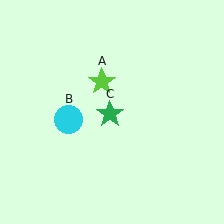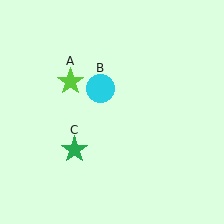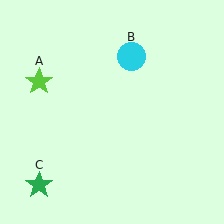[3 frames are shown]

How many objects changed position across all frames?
3 objects changed position: lime star (object A), cyan circle (object B), green star (object C).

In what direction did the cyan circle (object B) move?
The cyan circle (object B) moved up and to the right.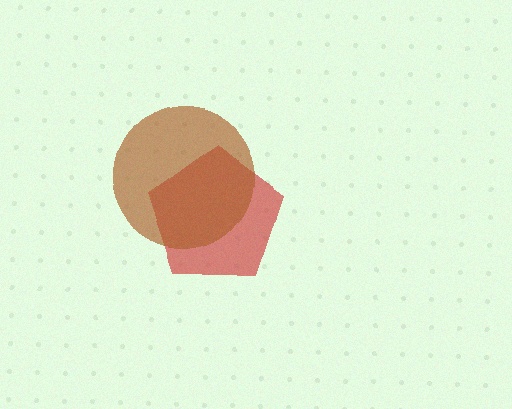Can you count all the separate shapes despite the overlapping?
Yes, there are 2 separate shapes.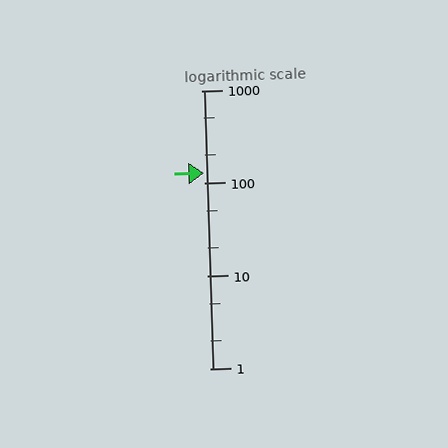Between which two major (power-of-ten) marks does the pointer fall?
The pointer is between 100 and 1000.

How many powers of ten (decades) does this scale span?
The scale spans 3 decades, from 1 to 1000.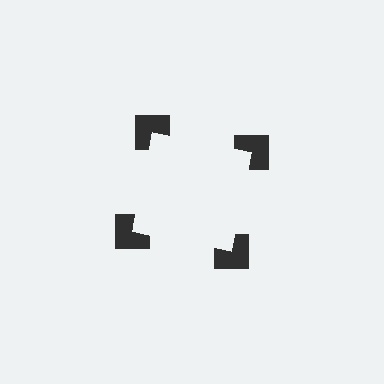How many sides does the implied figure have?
4 sides.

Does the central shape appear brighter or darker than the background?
It typically appears slightly brighter than the background, even though no actual brightness change is drawn.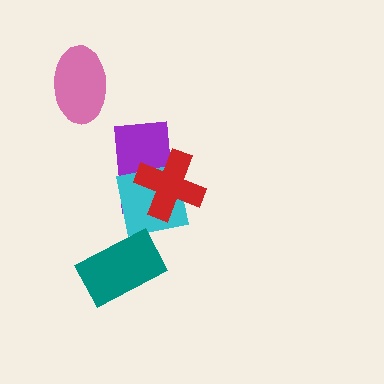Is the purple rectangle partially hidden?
Yes, it is partially covered by another shape.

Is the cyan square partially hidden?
Yes, it is partially covered by another shape.